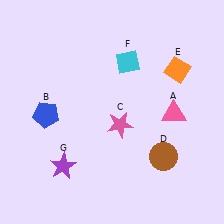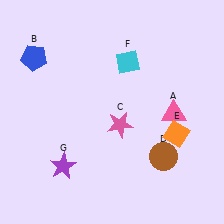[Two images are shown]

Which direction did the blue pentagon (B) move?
The blue pentagon (B) moved up.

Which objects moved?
The objects that moved are: the blue pentagon (B), the orange diamond (E).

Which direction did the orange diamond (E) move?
The orange diamond (E) moved down.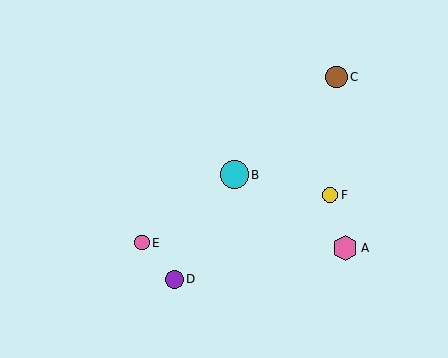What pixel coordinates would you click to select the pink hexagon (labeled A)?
Click at (345, 248) to select the pink hexagon A.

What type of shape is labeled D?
Shape D is a purple circle.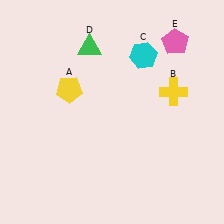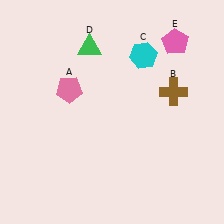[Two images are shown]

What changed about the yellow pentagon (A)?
In Image 1, A is yellow. In Image 2, it changed to pink.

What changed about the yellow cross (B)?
In Image 1, B is yellow. In Image 2, it changed to brown.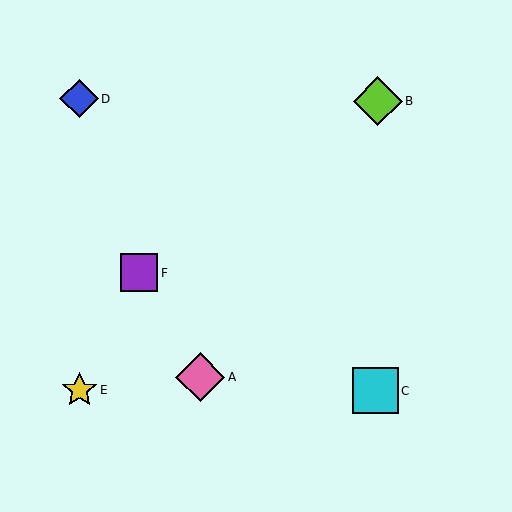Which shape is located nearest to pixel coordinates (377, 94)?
The lime diamond (labeled B) at (378, 101) is nearest to that location.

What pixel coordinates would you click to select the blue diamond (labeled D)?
Click at (79, 99) to select the blue diamond D.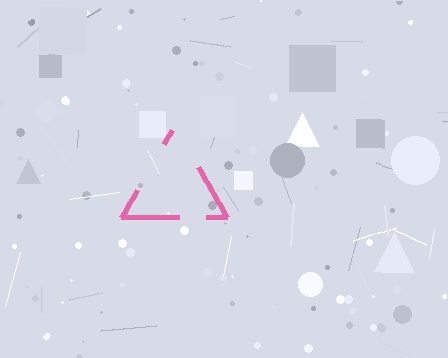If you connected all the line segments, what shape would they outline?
They would outline a triangle.